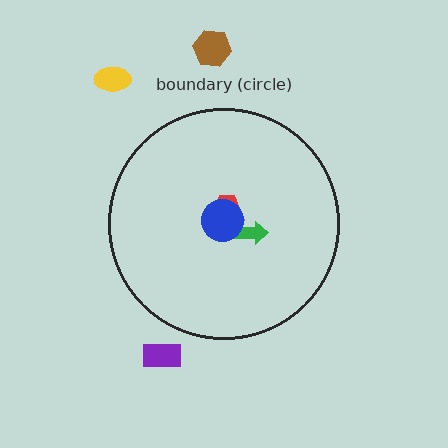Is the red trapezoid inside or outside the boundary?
Inside.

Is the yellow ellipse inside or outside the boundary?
Outside.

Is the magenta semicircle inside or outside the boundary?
Inside.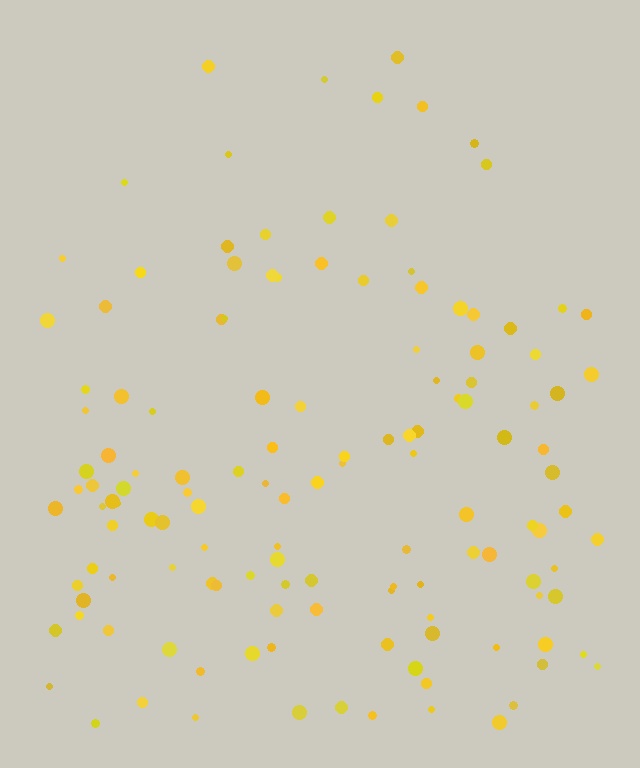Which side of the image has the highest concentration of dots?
The bottom.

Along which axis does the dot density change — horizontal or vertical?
Vertical.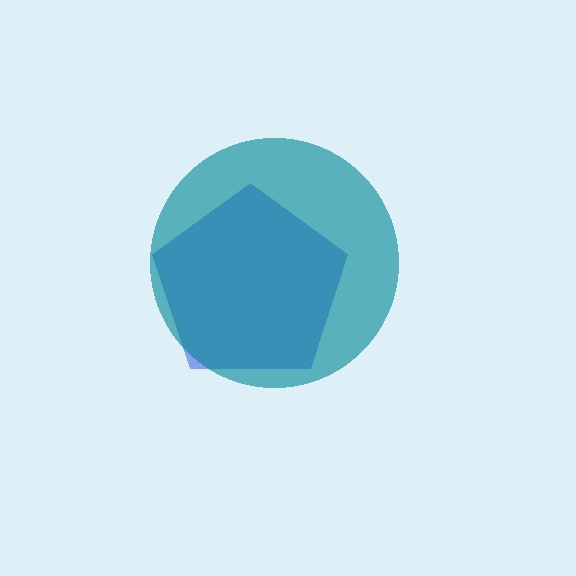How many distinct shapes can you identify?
There are 2 distinct shapes: a blue pentagon, a teal circle.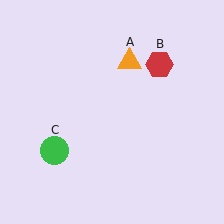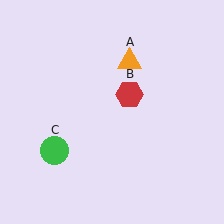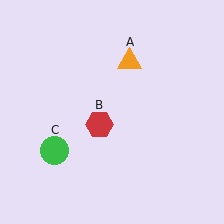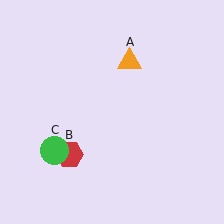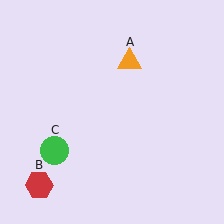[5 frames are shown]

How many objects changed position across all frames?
1 object changed position: red hexagon (object B).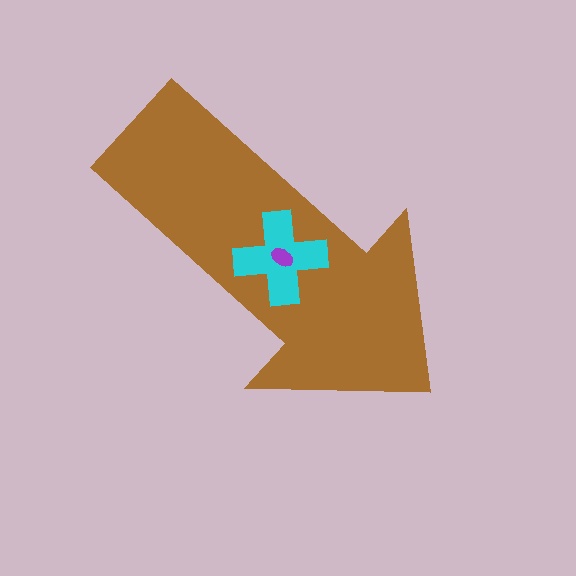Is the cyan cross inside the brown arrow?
Yes.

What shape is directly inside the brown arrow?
The cyan cross.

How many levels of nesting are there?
3.